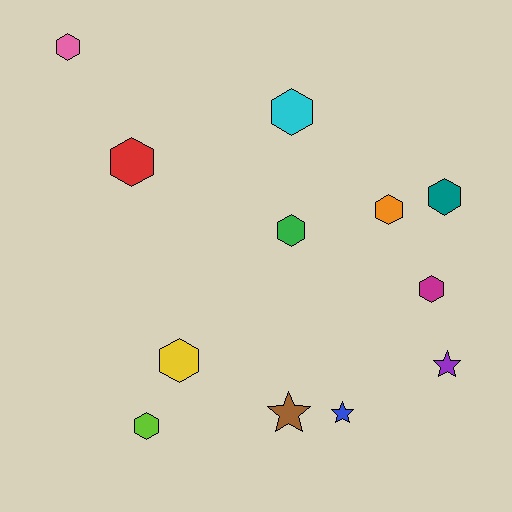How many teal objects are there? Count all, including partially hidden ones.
There is 1 teal object.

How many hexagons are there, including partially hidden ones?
There are 9 hexagons.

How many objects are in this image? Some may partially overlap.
There are 12 objects.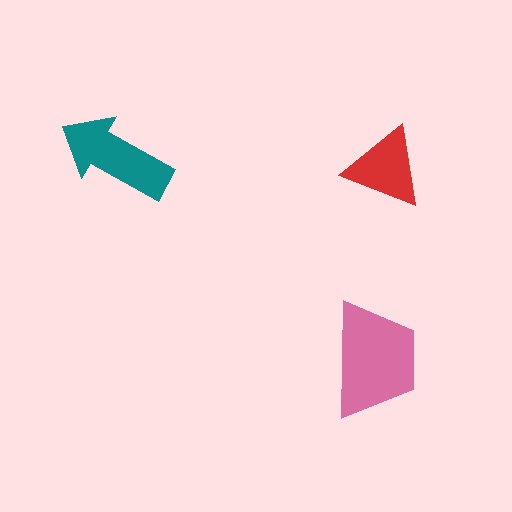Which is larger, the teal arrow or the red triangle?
The teal arrow.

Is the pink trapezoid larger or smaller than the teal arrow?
Larger.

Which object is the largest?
The pink trapezoid.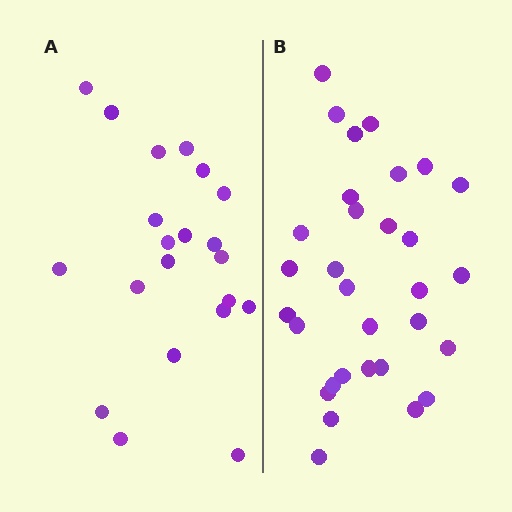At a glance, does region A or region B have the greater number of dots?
Region B (the right region) has more dots.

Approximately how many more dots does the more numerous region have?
Region B has roughly 10 or so more dots than region A.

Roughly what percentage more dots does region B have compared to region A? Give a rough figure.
About 50% more.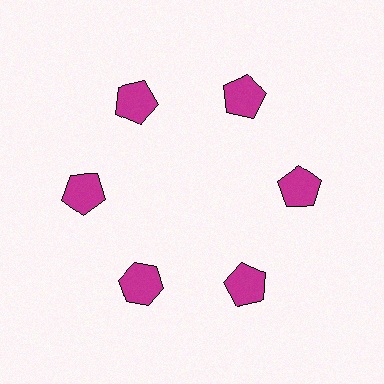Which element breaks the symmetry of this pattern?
The magenta hexagon at roughly the 7 o'clock position breaks the symmetry. All other shapes are magenta pentagons.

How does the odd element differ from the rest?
It has a different shape: hexagon instead of pentagon.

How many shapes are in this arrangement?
There are 6 shapes arranged in a ring pattern.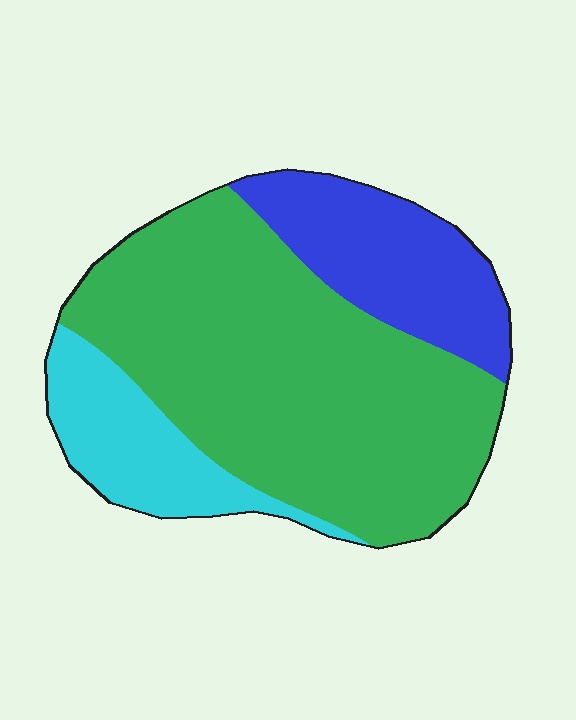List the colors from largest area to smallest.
From largest to smallest: green, blue, cyan.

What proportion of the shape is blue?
Blue covers 21% of the shape.